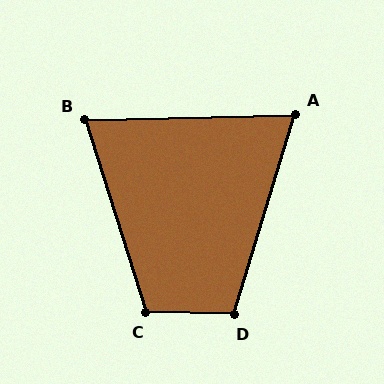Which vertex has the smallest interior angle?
A, at approximately 72 degrees.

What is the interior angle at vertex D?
Approximately 106 degrees (obtuse).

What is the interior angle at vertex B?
Approximately 74 degrees (acute).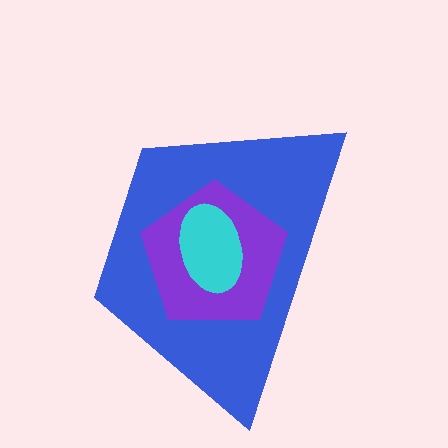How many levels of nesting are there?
3.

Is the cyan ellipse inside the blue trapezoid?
Yes.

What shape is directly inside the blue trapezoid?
The purple pentagon.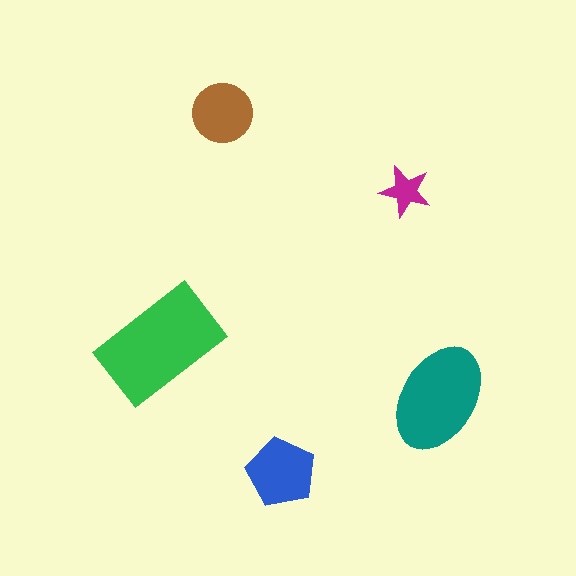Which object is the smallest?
The magenta star.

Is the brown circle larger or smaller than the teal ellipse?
Smaller.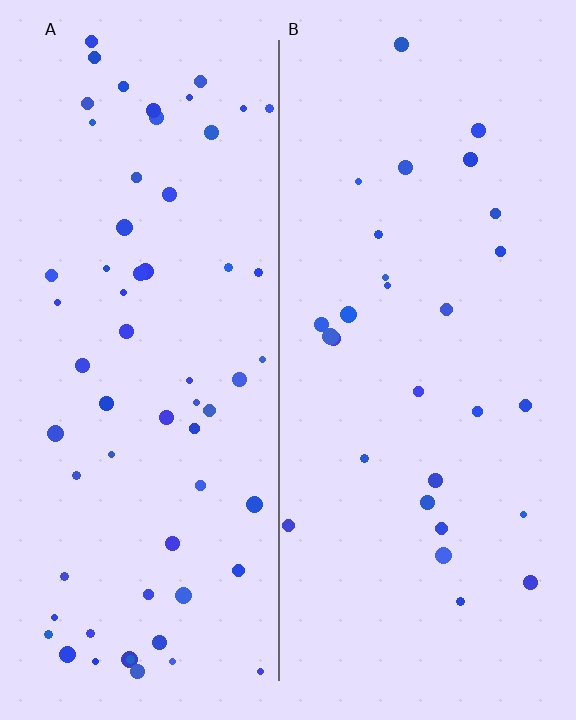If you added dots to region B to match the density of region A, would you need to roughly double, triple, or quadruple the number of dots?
Approximately double.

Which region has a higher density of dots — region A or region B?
A (the left).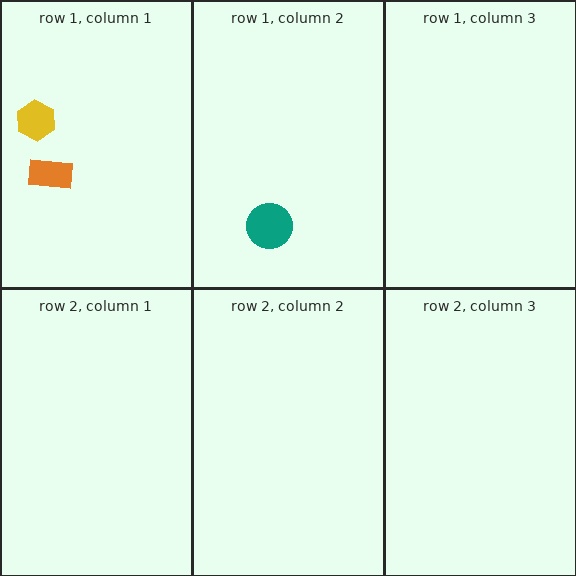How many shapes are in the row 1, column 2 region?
1.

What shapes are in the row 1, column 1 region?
The orange rectangle, the yellow hexagon.